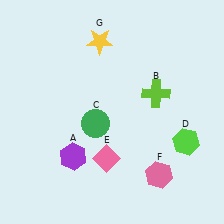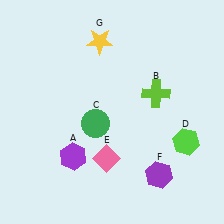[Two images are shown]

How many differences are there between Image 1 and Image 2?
There is 1 difference between the two images.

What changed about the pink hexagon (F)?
In Image 1, F is pink. In Image 2, it changed to purple.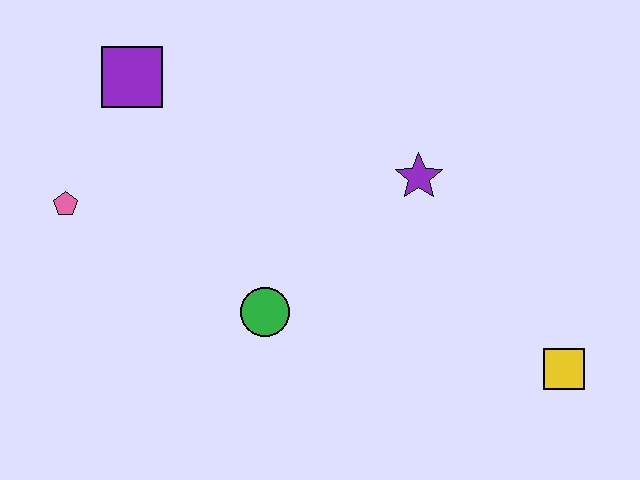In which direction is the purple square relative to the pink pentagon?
The purple square is above the pink pentagon.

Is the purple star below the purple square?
Yes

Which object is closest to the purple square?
The pink pentagon is closest to the purple square.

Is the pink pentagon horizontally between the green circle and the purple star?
No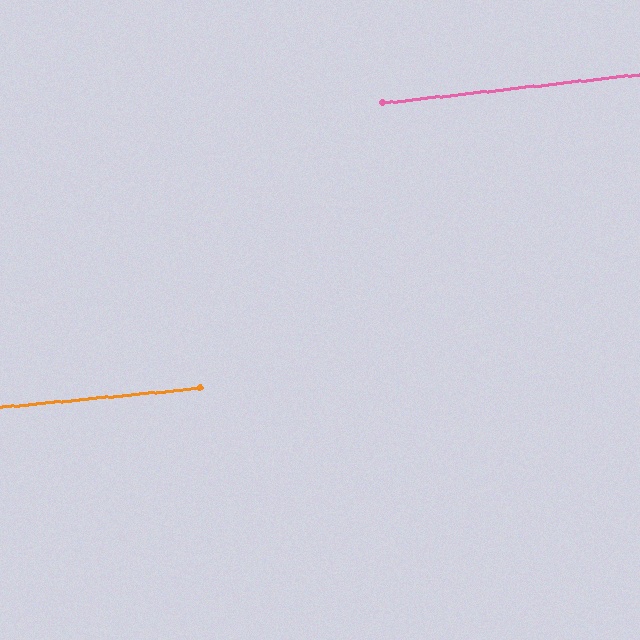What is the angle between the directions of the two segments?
Approximately 1 degree.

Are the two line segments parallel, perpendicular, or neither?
Parallel — their directions differ by only 0.7°.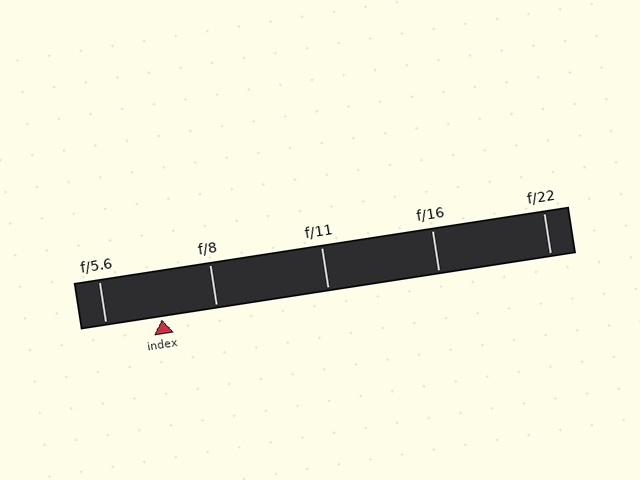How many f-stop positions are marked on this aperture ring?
There are 5 f-stop positions marked.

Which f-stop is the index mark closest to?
The index mark is closest to f/8.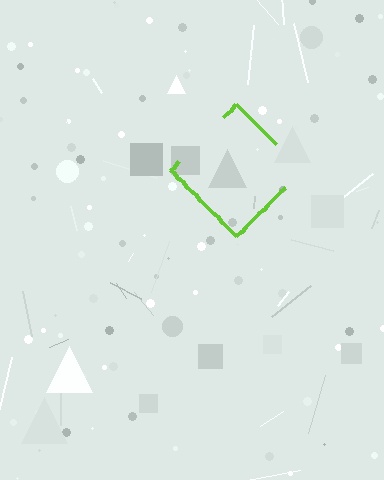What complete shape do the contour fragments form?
The contour fragments form a diamond.